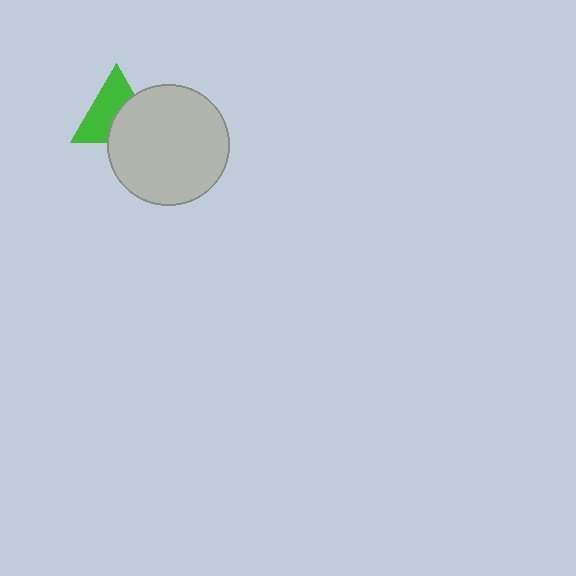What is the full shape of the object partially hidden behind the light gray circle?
The partially hidden object is a green triangle.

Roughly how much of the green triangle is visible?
About half of it is visible (roughly 57%).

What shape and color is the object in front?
The object in front is a light gray circle.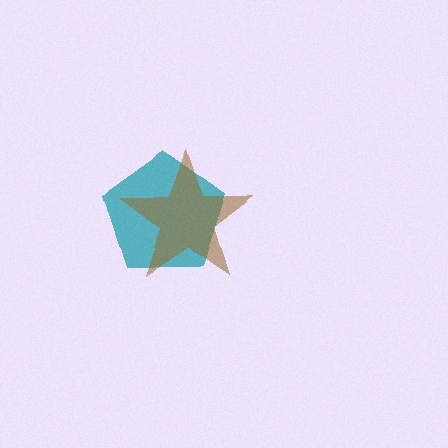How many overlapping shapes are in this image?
There are 2 overlapping shapes in the image.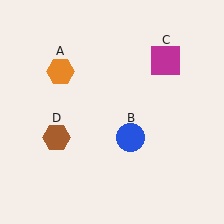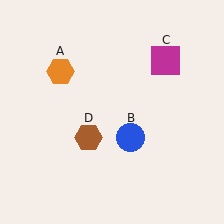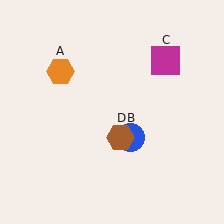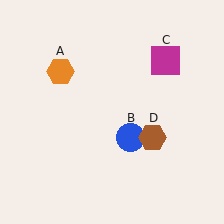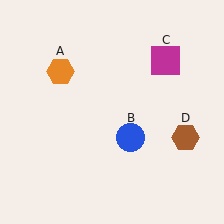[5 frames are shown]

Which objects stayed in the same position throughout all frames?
Orange hexagon (object A) and blue circle (object B) and magenta square (object C) remained stationary.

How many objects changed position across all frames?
1 object changed position: brown hexagon (object D).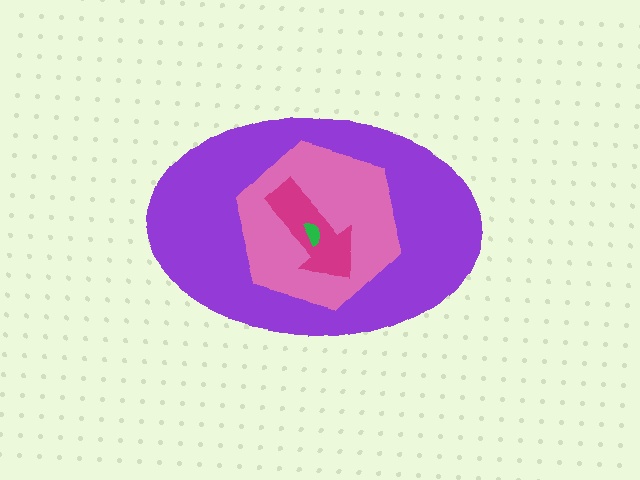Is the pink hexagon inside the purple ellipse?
Yes.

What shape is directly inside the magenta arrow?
The green semicircle.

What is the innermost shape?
The green semicircle.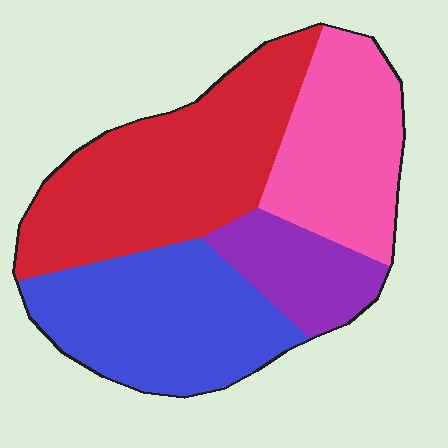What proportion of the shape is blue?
Blue covers roughly 30% of the shape.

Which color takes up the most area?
Red, at roughly 35%.